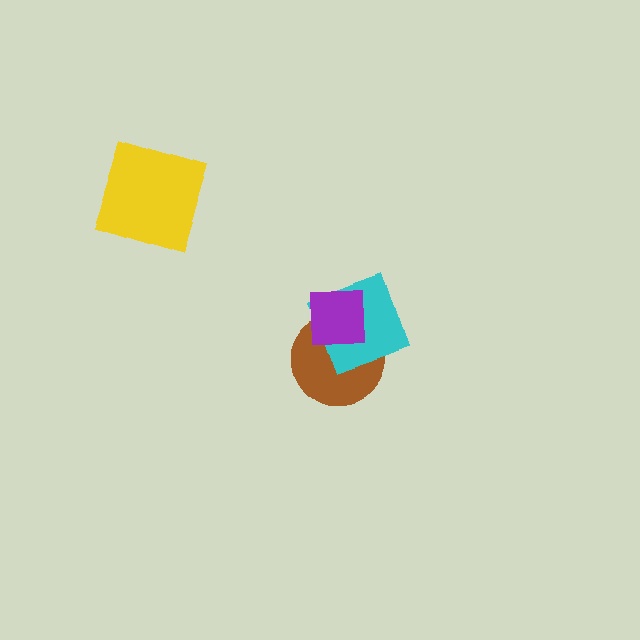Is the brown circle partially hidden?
Yes, it is partially covered by another shape.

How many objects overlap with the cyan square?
2 objects overlap with the cyan square.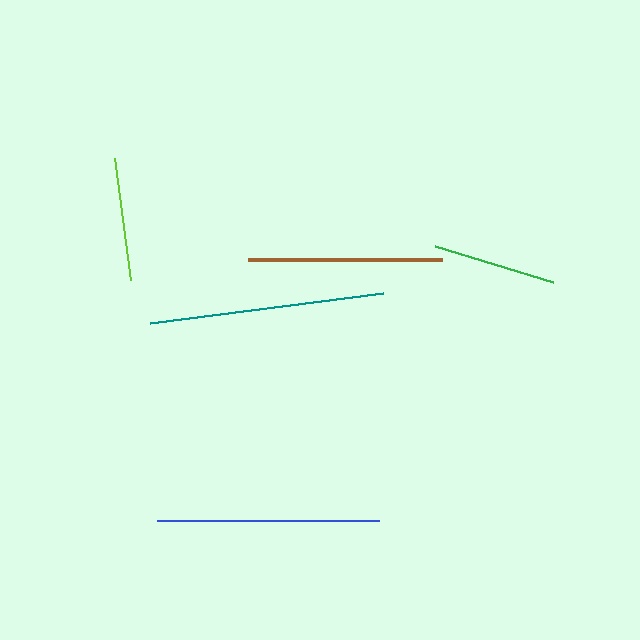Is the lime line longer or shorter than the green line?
The green line is longer than the lime line.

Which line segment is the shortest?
The lime line is the shortest at approximately 123 pixels.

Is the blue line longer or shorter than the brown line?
The blue line is longer than the brown line.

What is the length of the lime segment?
The lime segment is approximately 123 pixels long.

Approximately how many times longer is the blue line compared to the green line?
The blue line is approximately 1.8 times the length of the green line.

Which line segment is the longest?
The teal line is the longest at approximately 235 pixels.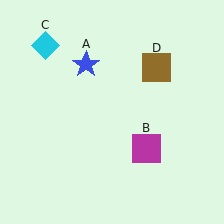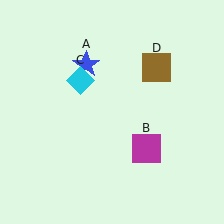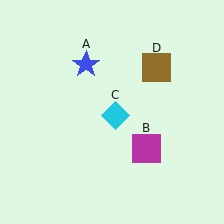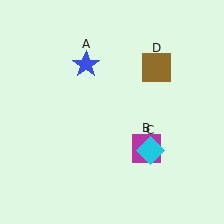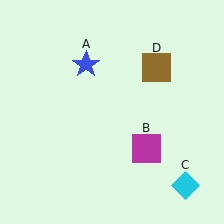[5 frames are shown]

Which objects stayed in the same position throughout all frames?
Blue star (object A) and magenta square (object B) and brown square (object D) remained stationary.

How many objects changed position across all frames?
1 object changed position: cyan diamond (object C).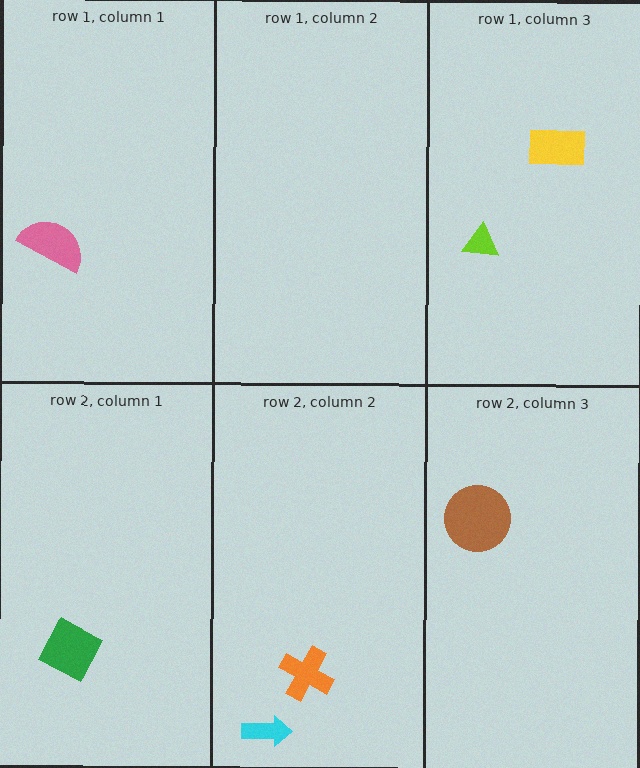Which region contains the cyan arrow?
The row 2, column 2 region.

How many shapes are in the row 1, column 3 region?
2.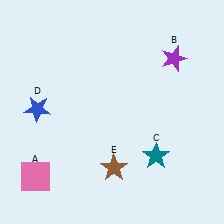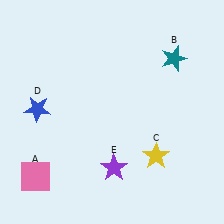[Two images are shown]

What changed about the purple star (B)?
In Image 1, B is purple. In Image 2, it changed to teal.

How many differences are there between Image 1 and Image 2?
There are 3 differences between the two images.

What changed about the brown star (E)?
In Image 1, E is brown. In Image 2, it changed to purple.